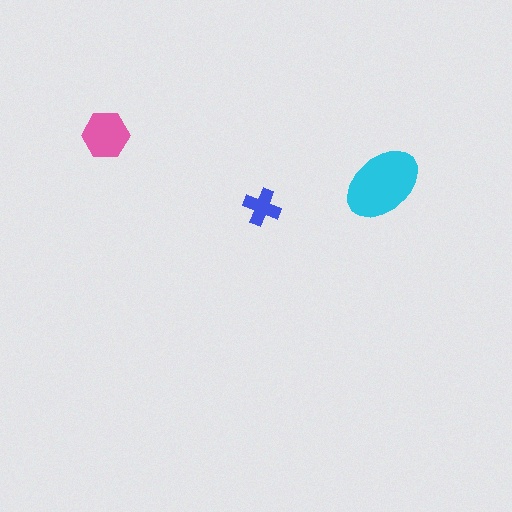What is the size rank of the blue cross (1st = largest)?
3rd.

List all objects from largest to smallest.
The cyan ellipse, the pink hexagon, the blue cross.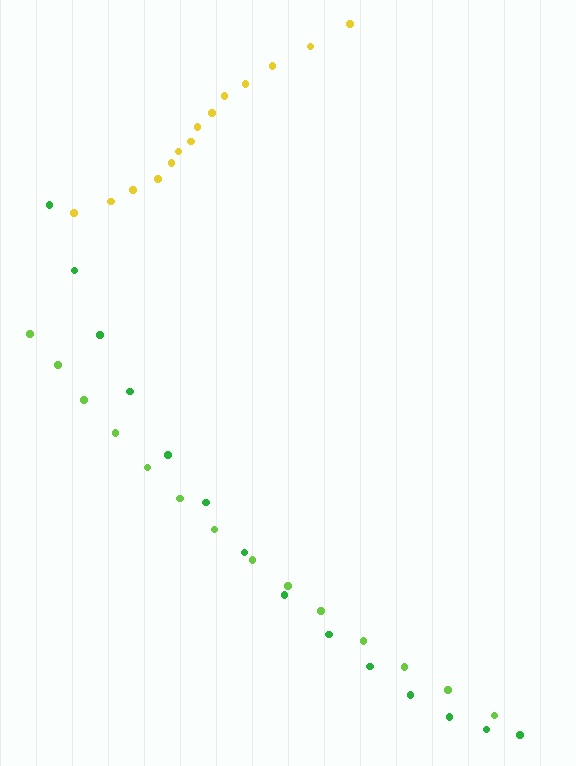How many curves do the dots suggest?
There are 3 distinct paths.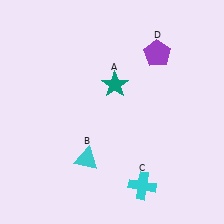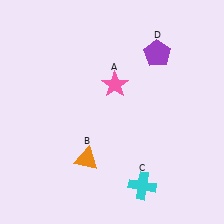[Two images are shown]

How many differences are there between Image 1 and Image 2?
There are 2 differences between the two images.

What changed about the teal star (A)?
In Image 1, A is teal. In Image 2, it changed to pink.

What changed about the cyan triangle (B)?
In Image 1, B is cyan. In Image 2, it changed to orange.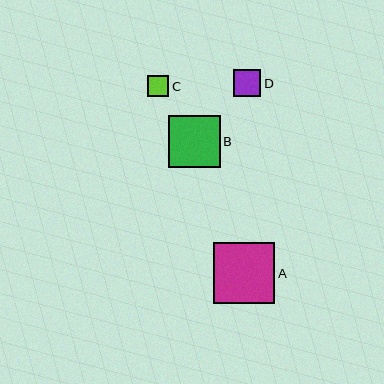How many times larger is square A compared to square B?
Square A is approximately 1.2 times the size of square B.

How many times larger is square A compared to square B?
Square A is approximately 1.2 times the size of square B.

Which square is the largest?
Square A is the largest with a size of approximately 61 pixels.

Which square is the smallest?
Square C is the smallest with a size of approximately 21 pixels.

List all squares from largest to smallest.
From largest to smallest: A, B, D, C.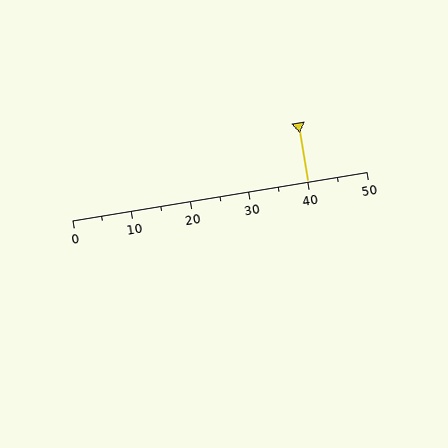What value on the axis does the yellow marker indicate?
The marker indicates approximately 40.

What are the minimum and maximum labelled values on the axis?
The axis runs from 0 to 50.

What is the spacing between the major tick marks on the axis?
The major ticks are spaced 10 apart.